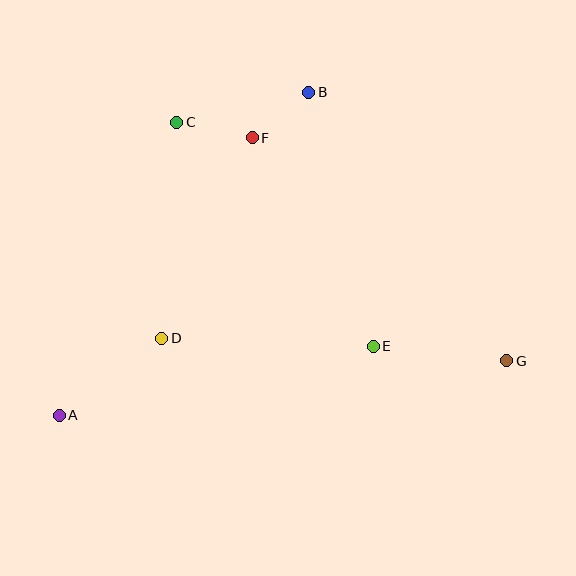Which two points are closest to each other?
Points B and F are closest to each other.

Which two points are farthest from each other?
Points A and G are farthest from each other.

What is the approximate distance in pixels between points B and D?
The distance between B and D is approximately 286 pixels.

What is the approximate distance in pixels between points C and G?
The distance between C and G is approximately 407 pixels.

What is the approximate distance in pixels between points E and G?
The distance between E and G is approximately 134 pixels.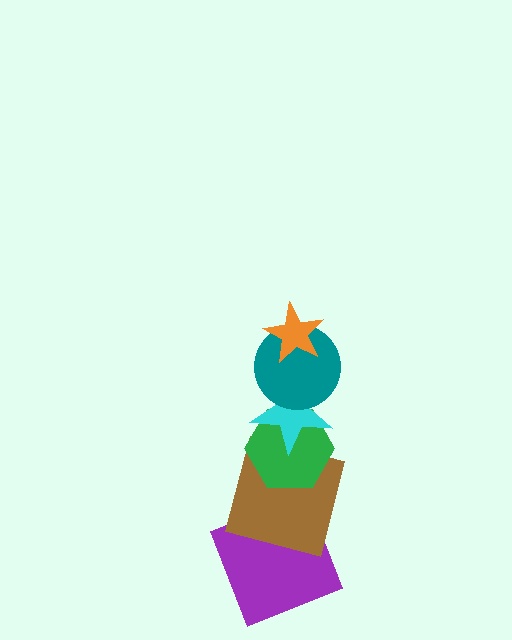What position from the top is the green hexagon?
The green hexagon is 4th from the top.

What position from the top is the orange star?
The orange star is 1st from the top.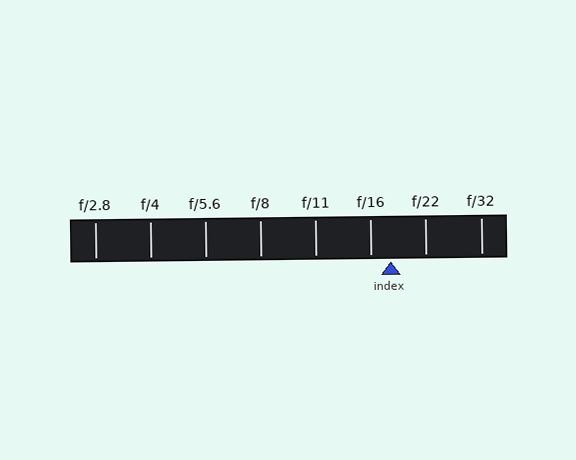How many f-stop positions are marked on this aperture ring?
There are 8 f-stop positions marked.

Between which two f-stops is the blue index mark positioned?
The index mark is between f/16 and f/22.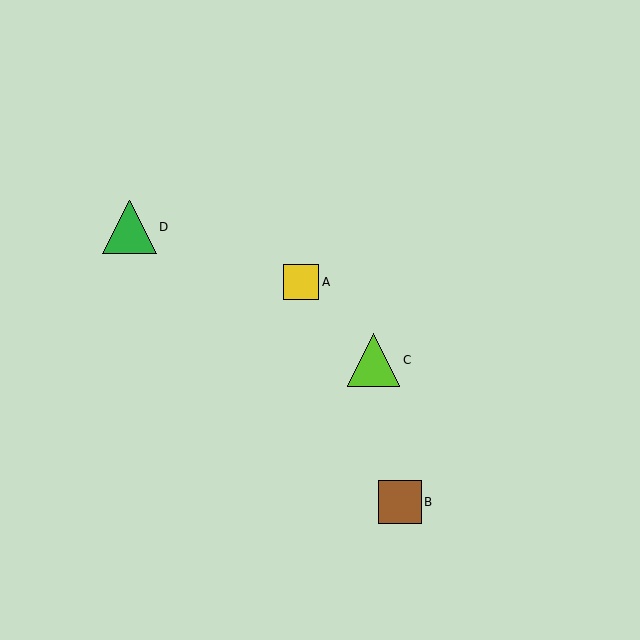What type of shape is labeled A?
Shape A is a yellow square.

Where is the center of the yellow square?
The center of the yellow square is at (301, 282).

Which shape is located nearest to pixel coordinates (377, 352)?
The lime triangle (labeled C) at (373, 360) is nearest to that location.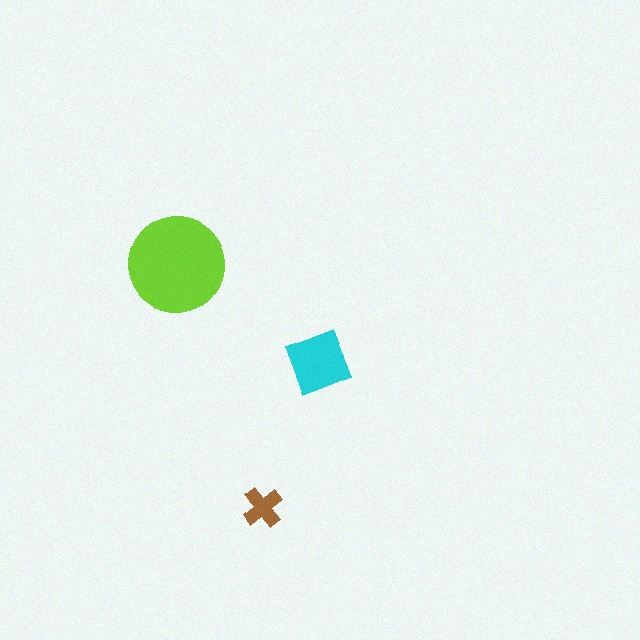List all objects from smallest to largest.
The brown cross, the cyan square, the lime circle.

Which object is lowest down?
The brown cross is bottommost.